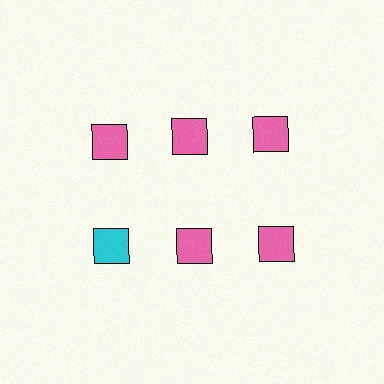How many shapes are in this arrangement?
There are 6 shapes arranged in a grid pattern.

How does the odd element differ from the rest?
It has a different color: cyan instead of pink.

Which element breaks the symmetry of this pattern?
The cyan square in the second row, leftmost column breaks the symmetry. All other shapes are pink squares.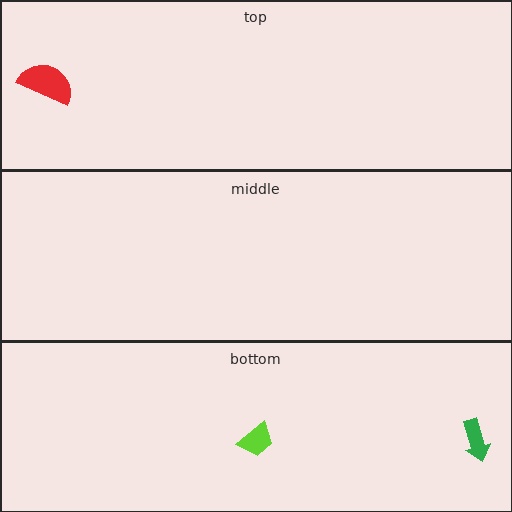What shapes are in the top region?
The red semicircle.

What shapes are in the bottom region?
The green arrow, the lime trapezoid.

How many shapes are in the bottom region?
2.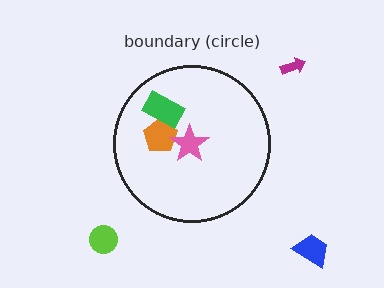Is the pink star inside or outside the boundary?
Inside.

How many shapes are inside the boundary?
3 inside, 3 outside.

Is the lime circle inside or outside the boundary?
Outside.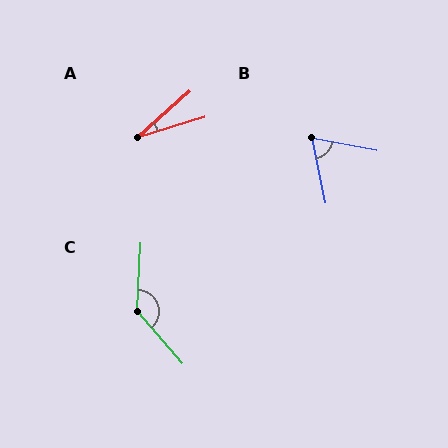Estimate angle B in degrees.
Approximately 68 degrees.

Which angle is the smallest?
A, at approximately 24 degrees.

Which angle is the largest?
C, at approximately 136 degrees.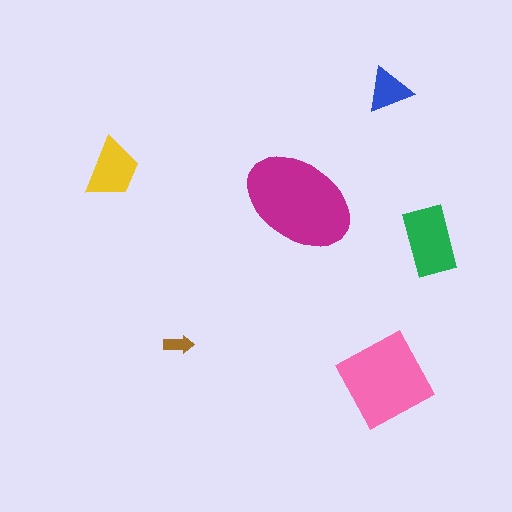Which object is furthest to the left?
The yellow trapezoid is leftmost.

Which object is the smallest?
The brown arrow.